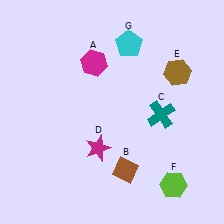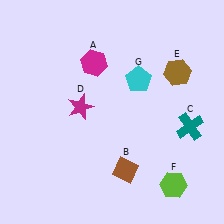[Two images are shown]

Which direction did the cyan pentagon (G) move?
The cyan pentagon (G) moved down.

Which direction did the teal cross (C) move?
The teal cross (C) moved right.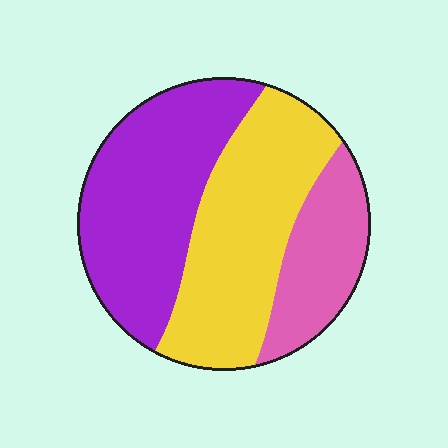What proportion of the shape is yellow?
Yellow takes up between a quarter and a half of the shape.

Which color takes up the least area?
Pink, at roughly 20%.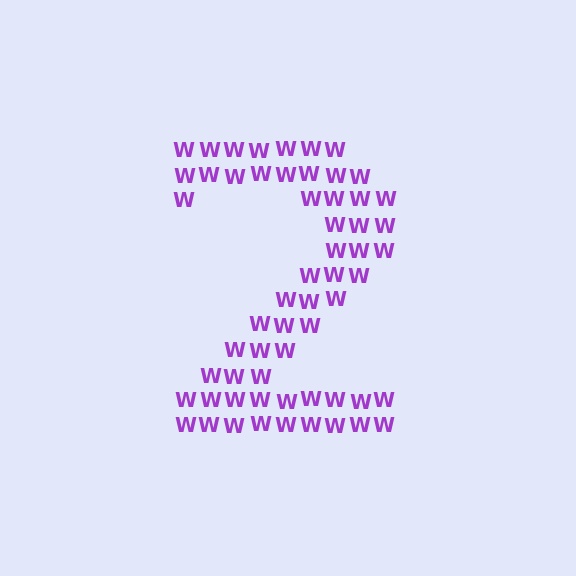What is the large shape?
The large shape is the digit 2.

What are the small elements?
The small elements are letter W's.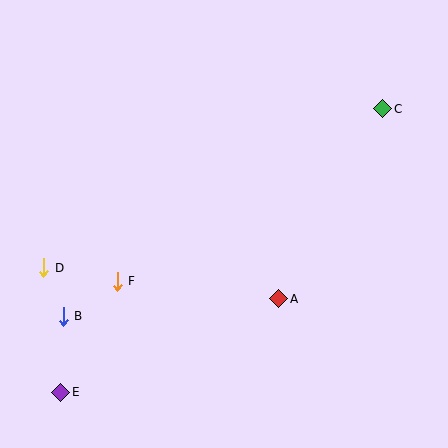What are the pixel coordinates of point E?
Point E is at (61, 392).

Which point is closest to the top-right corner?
Point C is closest to the top-right corner.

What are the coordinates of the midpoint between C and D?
The midpoint between C and D is at (213, 188).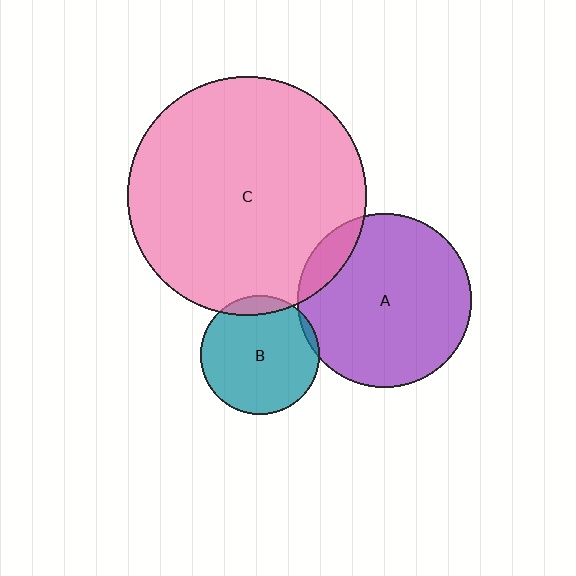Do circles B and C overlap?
Yes.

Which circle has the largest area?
Circle C (pink).